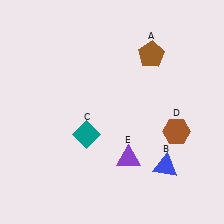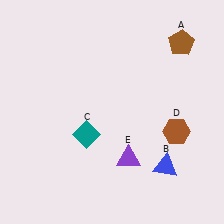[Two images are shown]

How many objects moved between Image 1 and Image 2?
1 object moved between the two images.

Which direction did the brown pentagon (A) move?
The brown pentagon (A) moved right.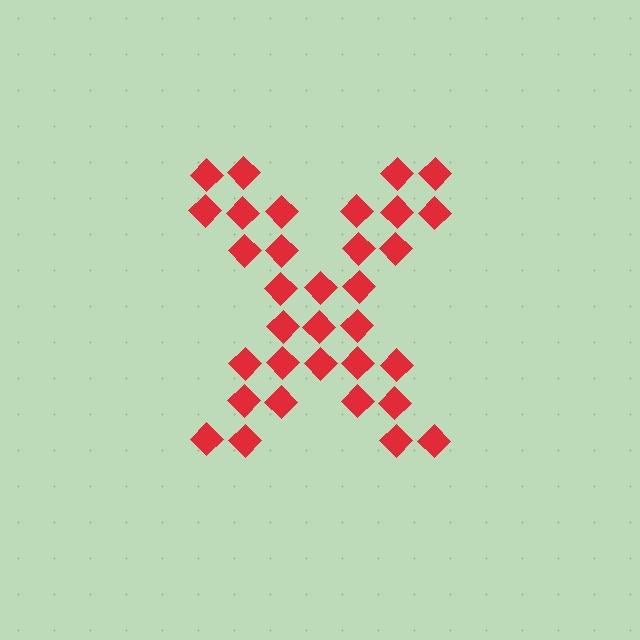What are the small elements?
The small elements are diamonds.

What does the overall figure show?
The overall figure shows the letter X.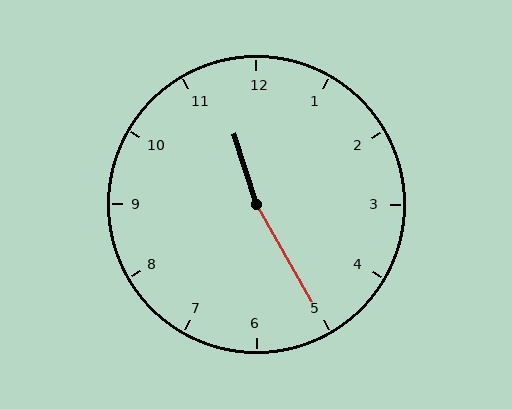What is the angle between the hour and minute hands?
Approximately 168 degrees.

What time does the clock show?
11:25.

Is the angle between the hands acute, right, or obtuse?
It is obtuse.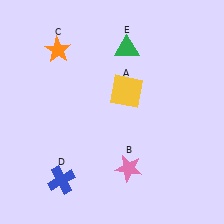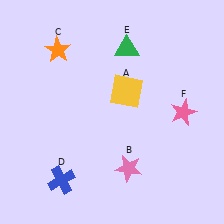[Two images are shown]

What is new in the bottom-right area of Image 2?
A pink star (F) was added in the bottom-right area of Image 2.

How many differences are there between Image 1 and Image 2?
There is 1 difference between the two images.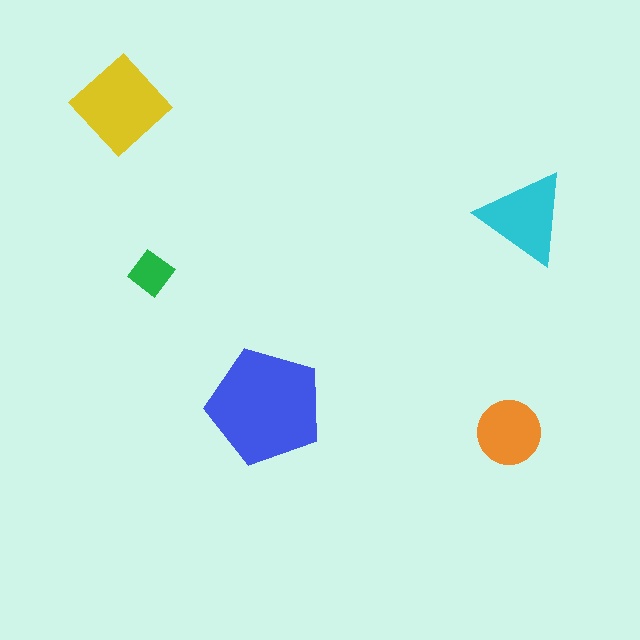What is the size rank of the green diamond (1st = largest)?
5th.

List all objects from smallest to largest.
The green diamond, the orange circle, the cyan triangle, the yellow diamond, the blue pentagon.